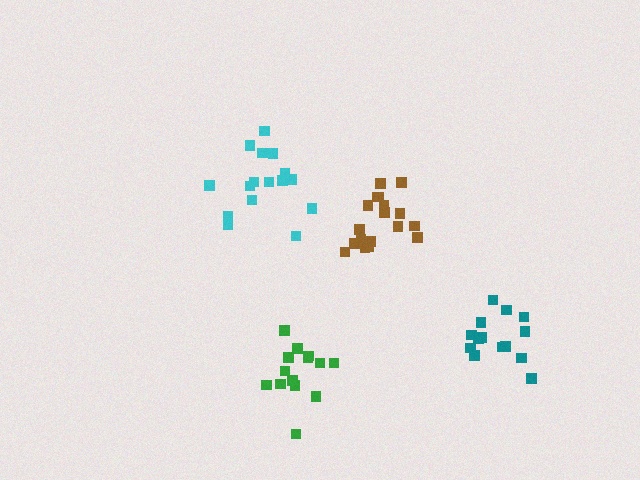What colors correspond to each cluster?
The clusters are colored: teal, cyan, brown, green.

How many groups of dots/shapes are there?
There are 4 groups.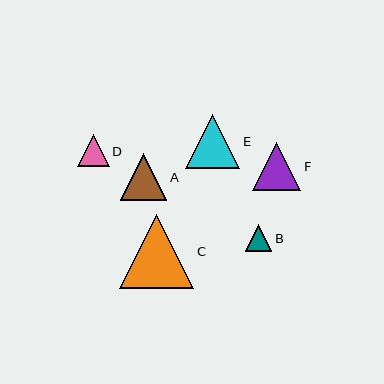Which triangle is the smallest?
Triangle B is the smallest with a size of approximately 26 pixels.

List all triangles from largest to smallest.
From largest to smallest: C, E, F, A, D, B.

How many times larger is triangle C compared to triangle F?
Triangle C is approximately 1.6 times the size of triangle F.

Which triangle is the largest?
Triangle C is the largest with a size of approximately 74 pixels.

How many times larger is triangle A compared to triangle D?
Triangle A is approximately 1.4 times the size of triangle D.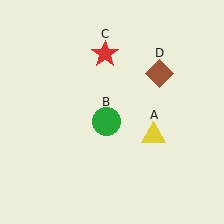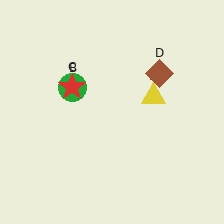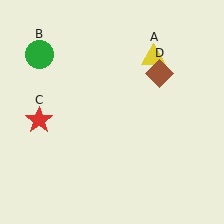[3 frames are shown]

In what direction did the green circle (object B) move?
The green circle (object B) moved up and to the left.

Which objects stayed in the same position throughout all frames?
Brown diamond (object D) remained stationary.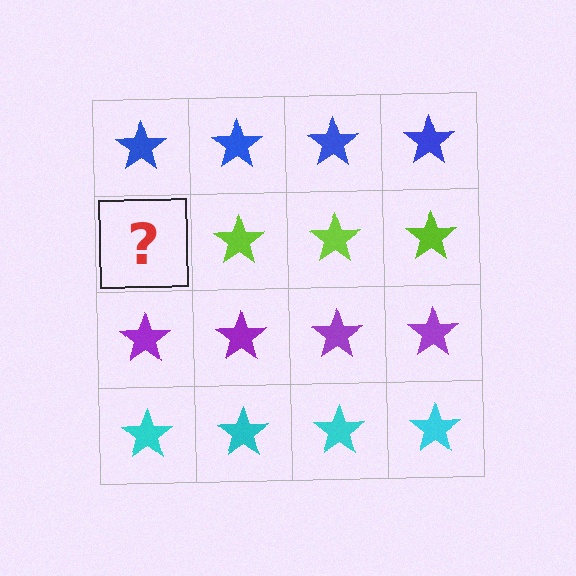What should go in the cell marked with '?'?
The missing cell should contain a lime star.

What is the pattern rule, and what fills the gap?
The rule is that each row has a consistent color. The gap should be filled with a lime star.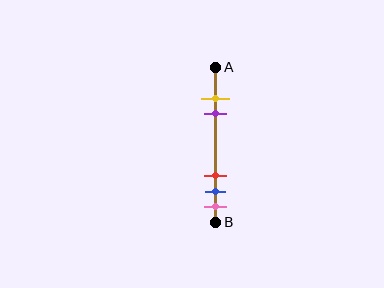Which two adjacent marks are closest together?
The yellow and purple marks are the closest adjacent pair.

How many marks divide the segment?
There are 5 marks dividing the segment.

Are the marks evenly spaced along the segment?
No, the marks are not evenly spaced.